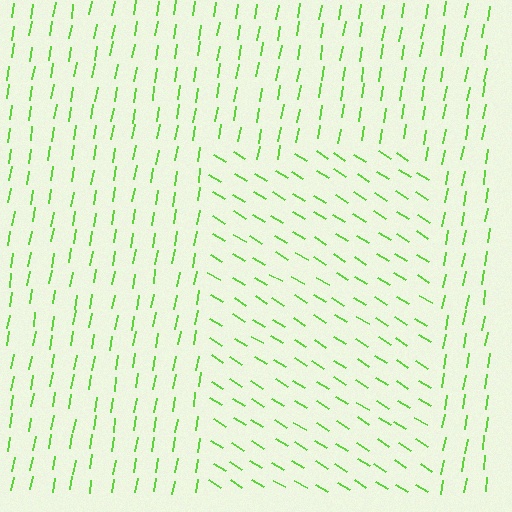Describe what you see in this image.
The image is filled with small lime line segments. A rectangle region in the image has lines oriented differently from the surrounding lines, creating a visible texture boundary.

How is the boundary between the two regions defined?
The boundary is defined purely by a change in line orientation (approximately 68 degrees difference). All lines are the same color and thickness.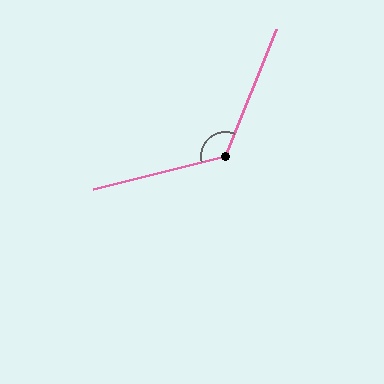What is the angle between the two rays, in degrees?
Approximately 126 degrees.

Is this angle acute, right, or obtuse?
It is obtuse.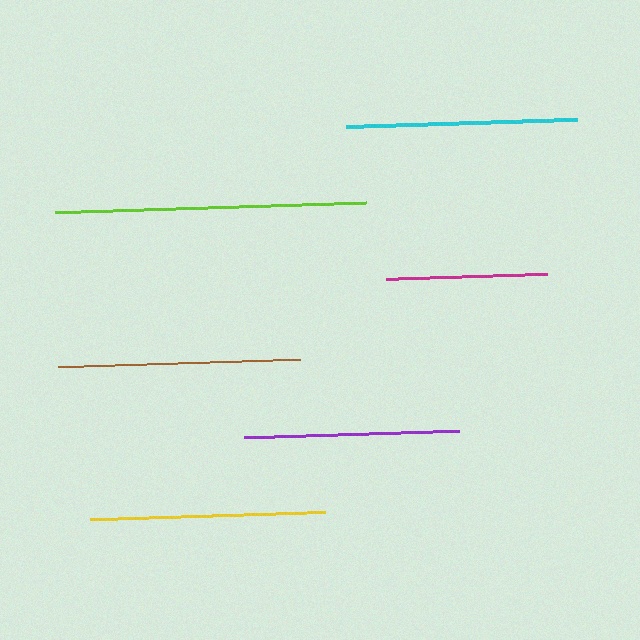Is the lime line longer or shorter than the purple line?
The lime line is longer than the purple line.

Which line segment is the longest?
The lime line is the longest at approximately 311 pixels.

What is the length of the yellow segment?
The yellow segment is approximately 235 pixels long.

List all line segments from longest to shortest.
From longest to shortest: lime, brown, yellow, cyan, purple, magenta.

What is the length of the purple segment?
The purple segment is approximately 215 pixels long.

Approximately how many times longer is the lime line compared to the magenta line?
The lime line is approximately 1.9 times the length of the magenta line.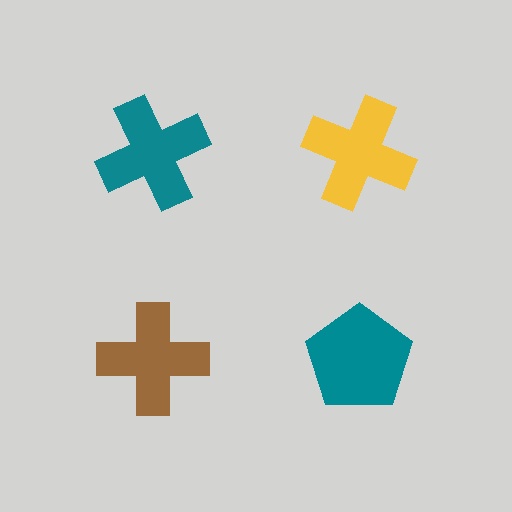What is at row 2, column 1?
A brown cross.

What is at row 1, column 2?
A yellow cross.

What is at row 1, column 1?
A teal cross.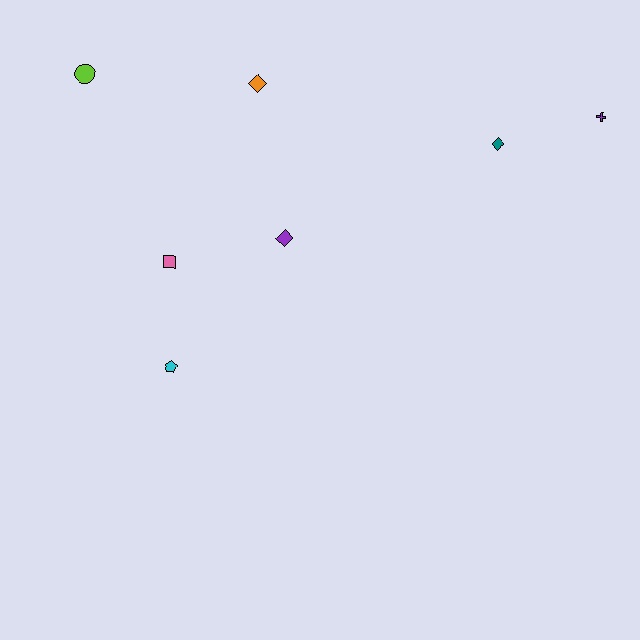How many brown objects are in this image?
There are no brown objects.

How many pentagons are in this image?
There is 1 pentagon.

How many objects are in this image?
There are 7 objects.